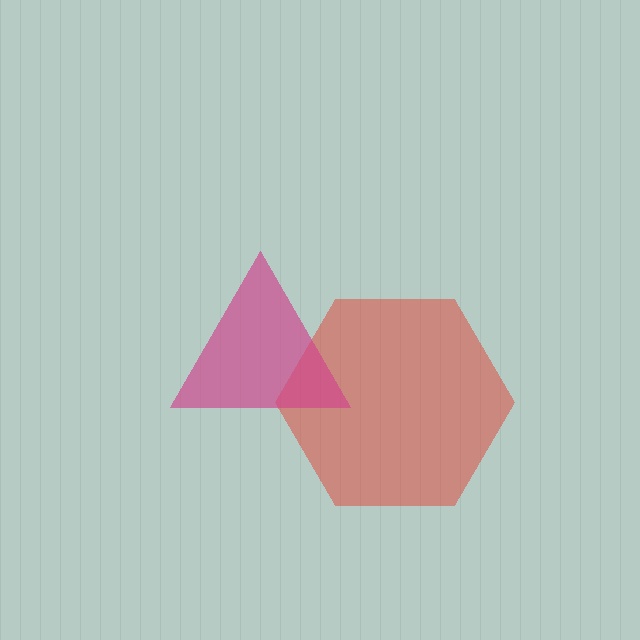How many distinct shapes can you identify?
There are 2 distinct shapes: a red hexagon, a magenta triangle.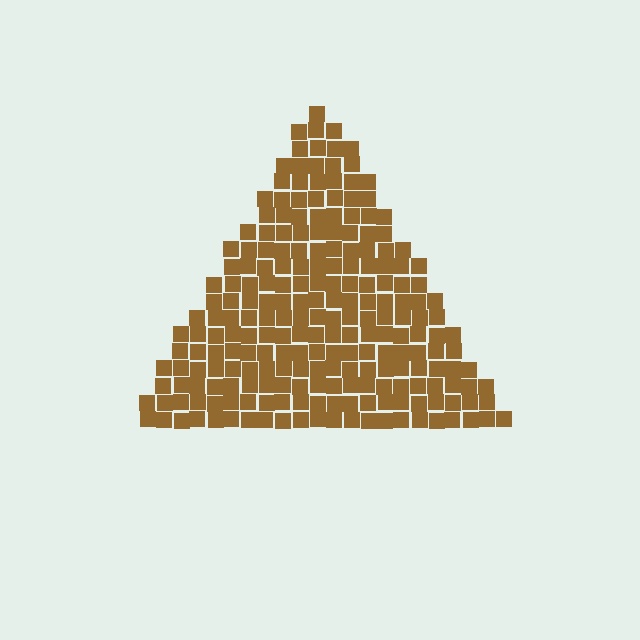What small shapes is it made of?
It is made of small squares.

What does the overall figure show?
The overall figure shows a triangle.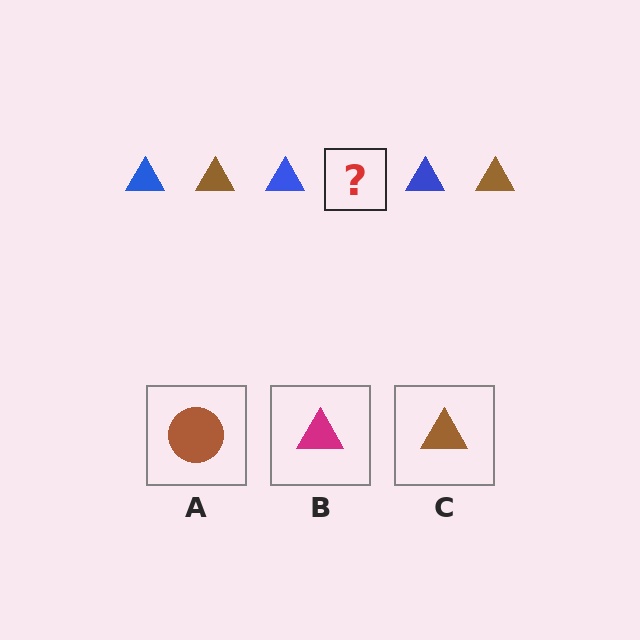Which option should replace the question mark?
Option C.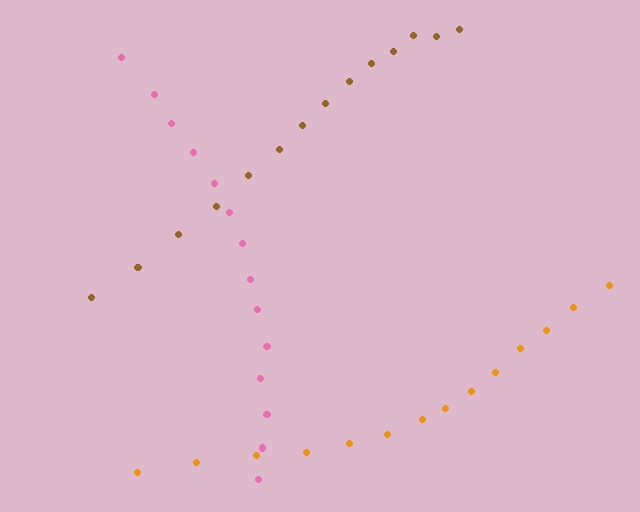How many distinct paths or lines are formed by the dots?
There are 3 distinct paths.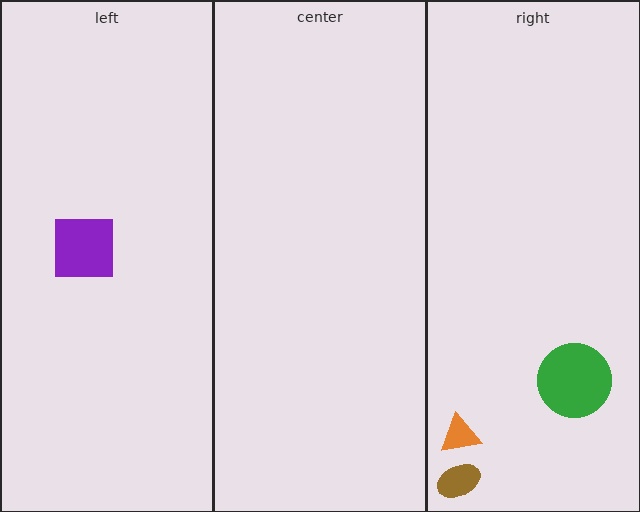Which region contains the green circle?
The right region.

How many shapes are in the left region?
1.